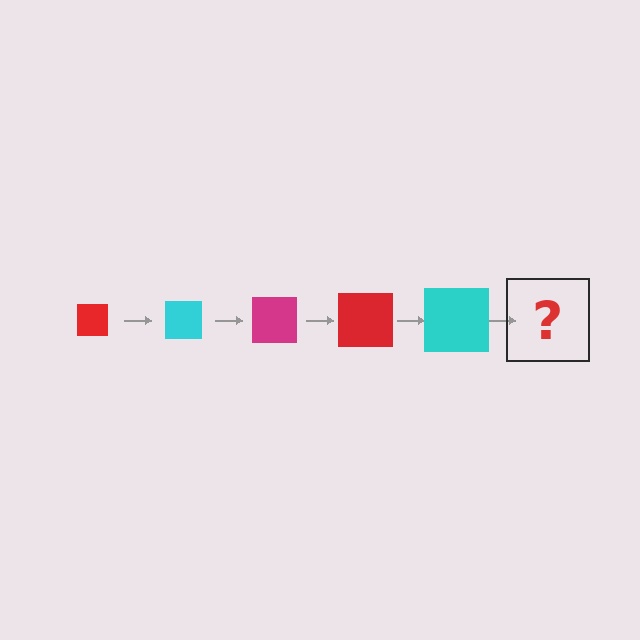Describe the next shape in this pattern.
It should be a magenta square, larger than the previous one.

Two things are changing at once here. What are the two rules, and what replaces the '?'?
The two rules are that the square grows larger each step and the color cycles through red, cyan, and magenta. The '?' should be a magenta square, larger than the previous one.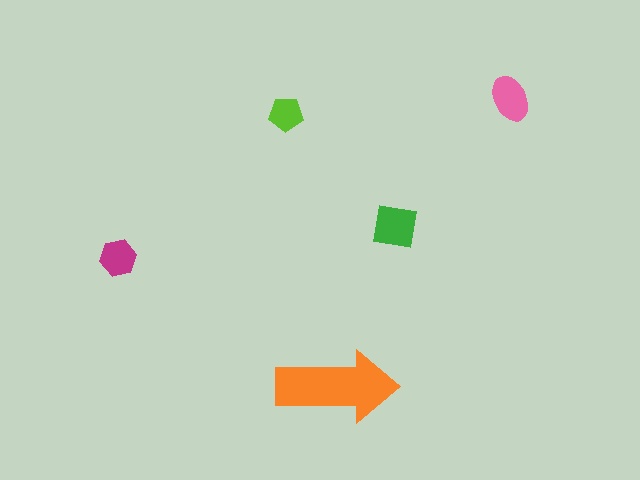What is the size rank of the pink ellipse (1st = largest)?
3rd.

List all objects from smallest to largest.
The lime pentagon, the magenta hexagon, the pink ellipse, the green square, the orange arrow.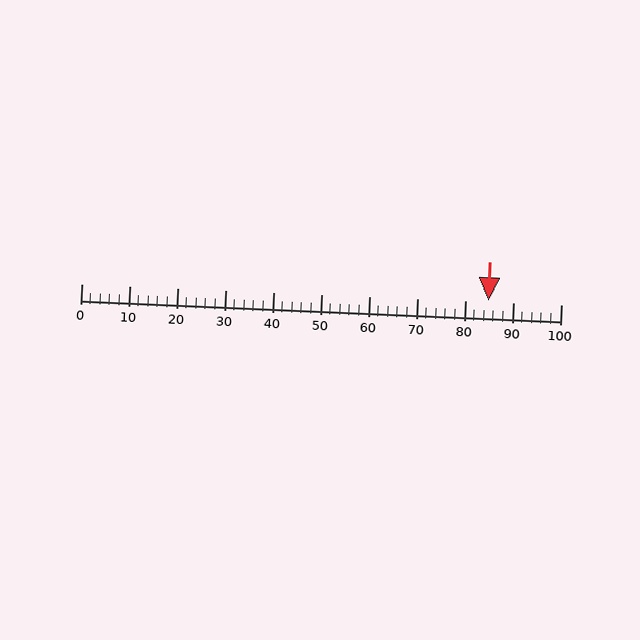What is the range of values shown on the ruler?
The ruler shows values from 0 to 100.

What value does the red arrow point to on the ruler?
The red arrow points to approximately 85.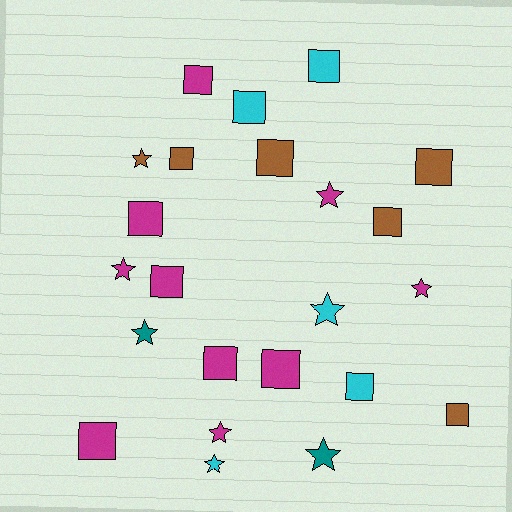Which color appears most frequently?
Magenta, with 10 objects.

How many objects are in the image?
There are 23 objects.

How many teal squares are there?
There are no teal squares.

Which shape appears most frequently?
Square, with 14 objects.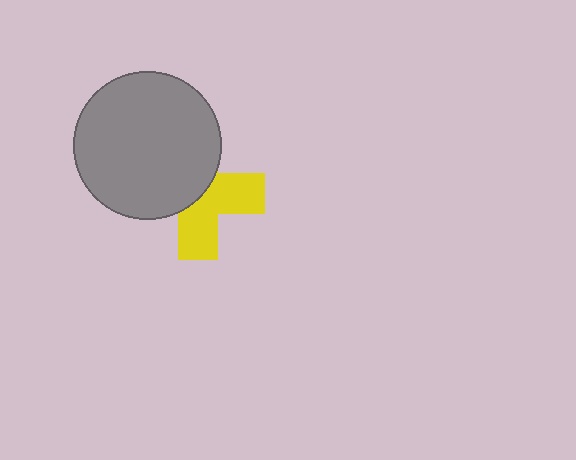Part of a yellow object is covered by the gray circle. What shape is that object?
It is a cross.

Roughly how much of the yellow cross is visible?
About half of it is visible (roughly 48%).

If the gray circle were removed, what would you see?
You would see the complete yellow cross.